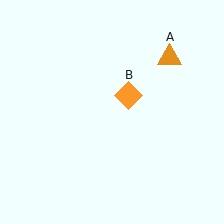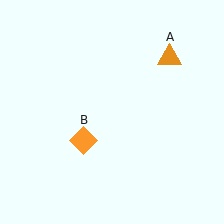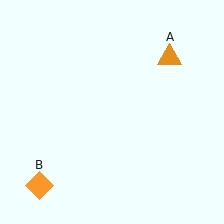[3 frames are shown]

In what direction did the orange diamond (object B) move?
The orange diamond (object B) moved down and to the left.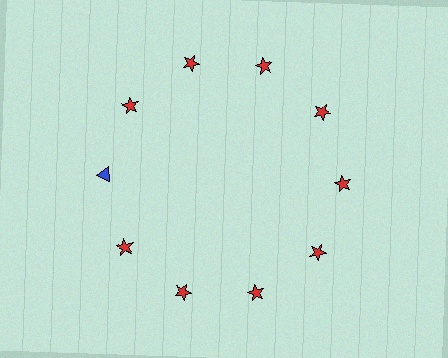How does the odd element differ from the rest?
It differs in both color (blue instead of red) and shape (triangle instead of star).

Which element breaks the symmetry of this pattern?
The blue triangle at roughly the 9 o'clock position breaks the symmetry. All other shapes are red stars.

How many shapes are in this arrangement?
There are 10 shapes arranged in a ring pattern.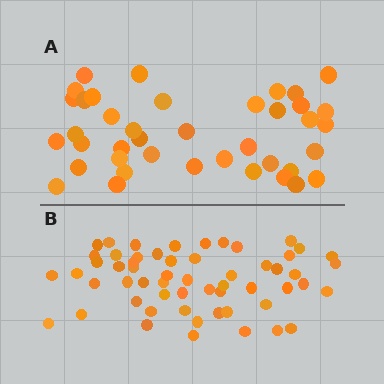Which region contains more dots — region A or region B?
Region B (the bottom region) has more dots.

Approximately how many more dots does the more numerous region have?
Region B has approximately 15 more dots than region A.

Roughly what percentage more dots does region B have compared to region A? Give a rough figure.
About 40% more.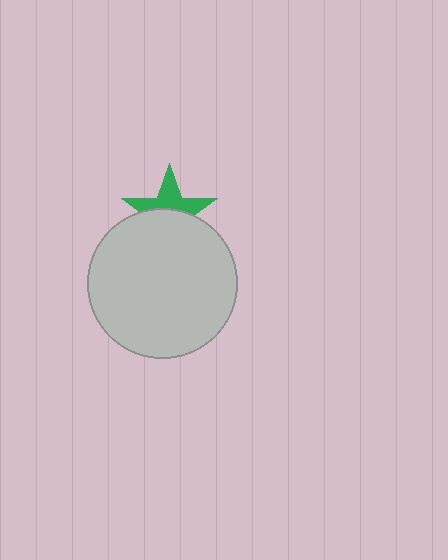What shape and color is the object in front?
The object in front is a light gray circle.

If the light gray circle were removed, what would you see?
You would see the complete green star.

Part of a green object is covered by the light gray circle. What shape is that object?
It is a star.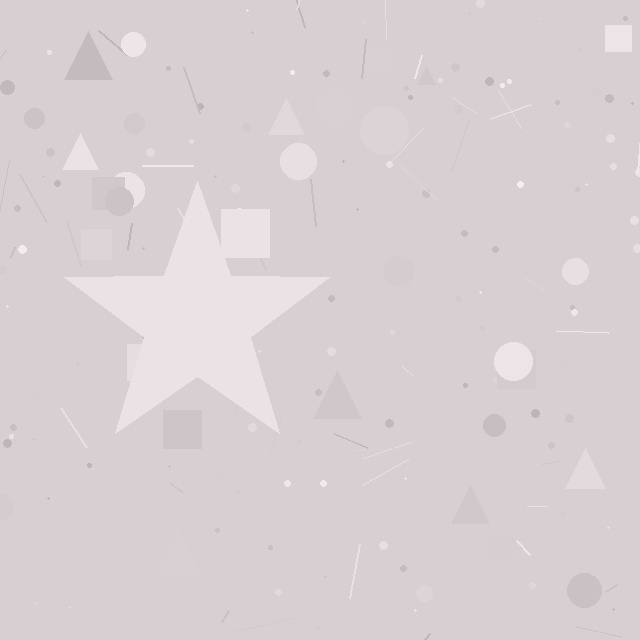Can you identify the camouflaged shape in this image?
The camouflaged shape is a star.